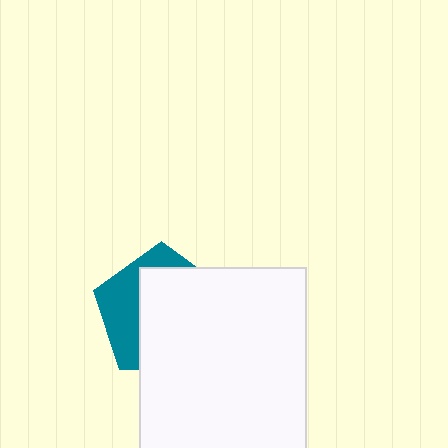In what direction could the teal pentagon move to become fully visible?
The teal pentagon could move toward the upper-left. That would shift it out from behind the white rectangle entirely.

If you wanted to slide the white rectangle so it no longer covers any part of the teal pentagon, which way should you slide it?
Slide it toward the lower-right — that is the most direct way to separate the two shapes.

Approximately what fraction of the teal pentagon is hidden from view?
Roughly 64% of the teal pentagon is hidden behind the white rectangle.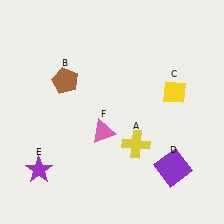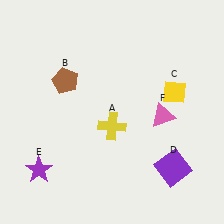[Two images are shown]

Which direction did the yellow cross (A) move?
The yellow cross (A) moved left.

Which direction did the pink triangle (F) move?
The pink triangle (F) moved right.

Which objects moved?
The objects that moved are: the yellow cross (A), the pink triangle (F).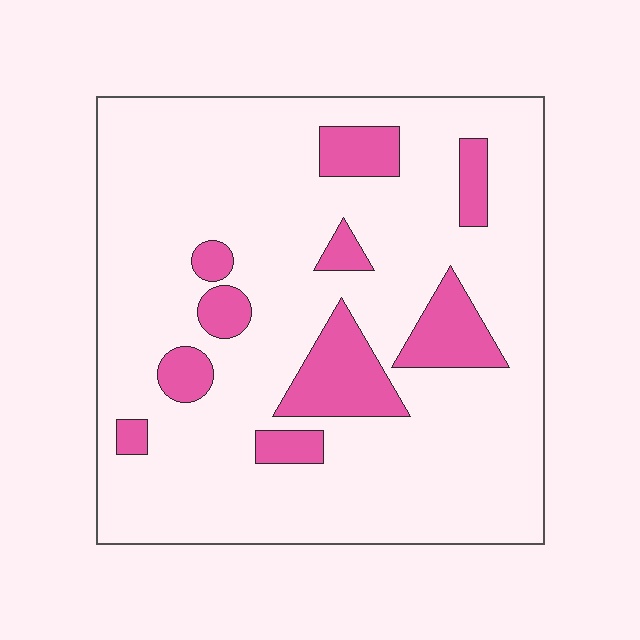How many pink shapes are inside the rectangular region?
10.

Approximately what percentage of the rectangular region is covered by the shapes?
Approximately 15%.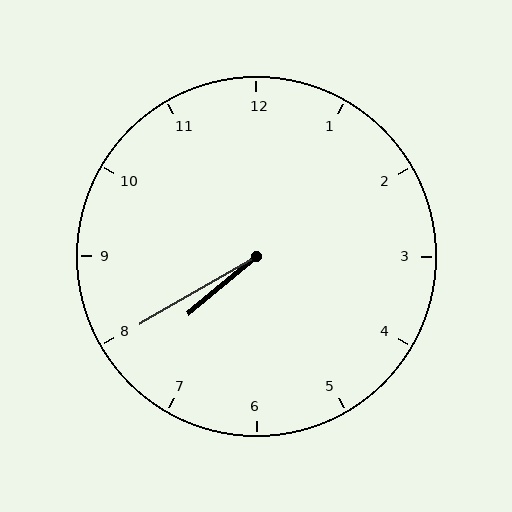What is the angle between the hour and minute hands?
Approximately 10 degrees.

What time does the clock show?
7:40.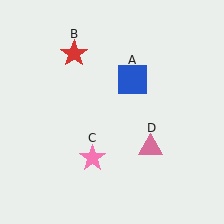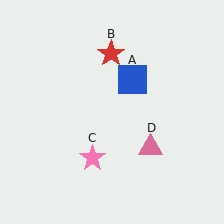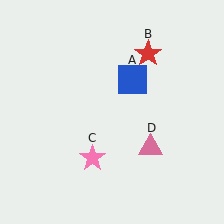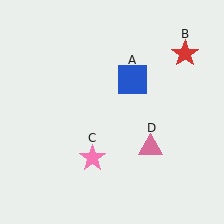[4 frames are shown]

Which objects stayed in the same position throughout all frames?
Blue square (object A) and pink star (object C) and pink triangle (object D) remained stationary.